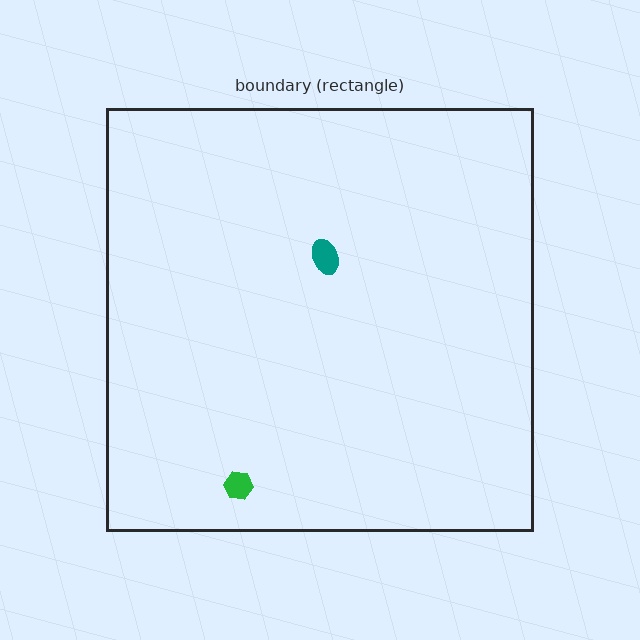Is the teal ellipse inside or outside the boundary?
Inside.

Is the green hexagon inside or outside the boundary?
Inside.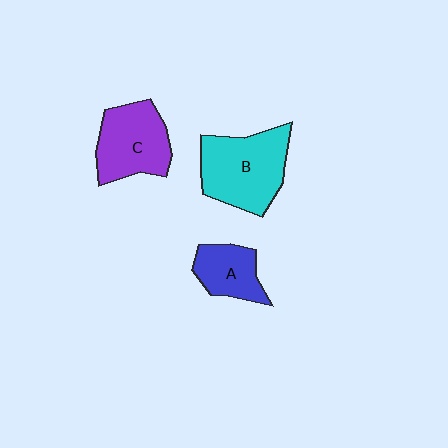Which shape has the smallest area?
Shape A (blue).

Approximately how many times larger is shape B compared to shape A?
Approximately 1.8 times.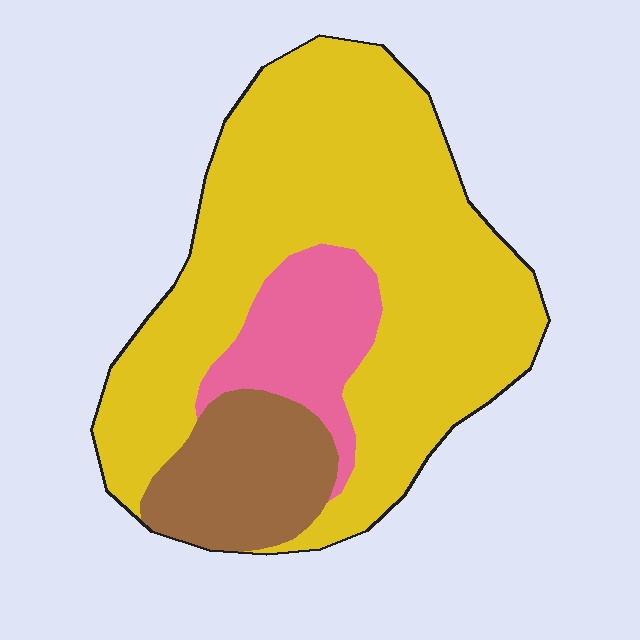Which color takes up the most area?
Yellow, at roughly 70%.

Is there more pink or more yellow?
Yellow.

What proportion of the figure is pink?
Pink takes up about one eighth (1/8) of the figure.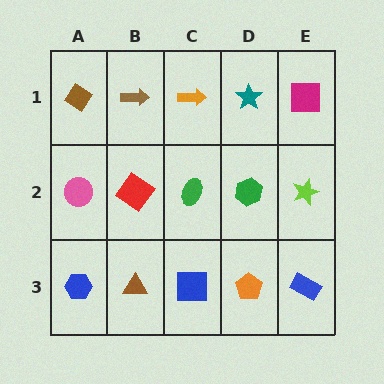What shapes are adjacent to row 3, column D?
A green hexagon (row 2, column D), a blue square (row 3, column C), a blue rectangle (row 3, column E).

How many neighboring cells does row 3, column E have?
2.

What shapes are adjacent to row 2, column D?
A teal star (row 1, column D), an orange pentagon (row 3, column D), a green ellipse (row 2, column C), a lime star (row 2, column E).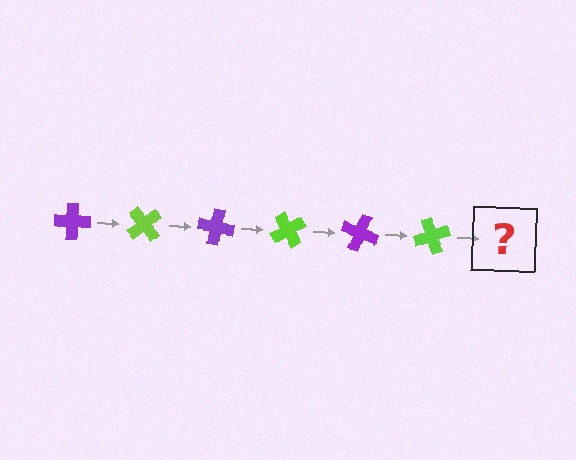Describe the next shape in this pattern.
It should be a purple cross, rotated 300 degrees from the start.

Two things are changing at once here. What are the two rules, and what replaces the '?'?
The two rules are that it rotates 50 degrees each step and the color cycles through purple and lime. The '?' should be a purple cross, rotated 300 degrees from the start.